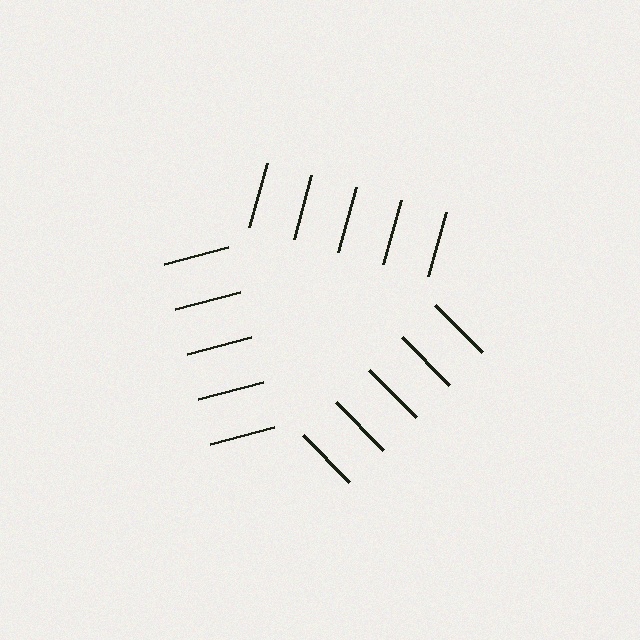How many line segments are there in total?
15 — 5 along each of the 3 edges.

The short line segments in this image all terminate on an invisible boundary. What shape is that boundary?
An illusory triangle — the line segments terminate on its edges but no continuous stroke is drawn.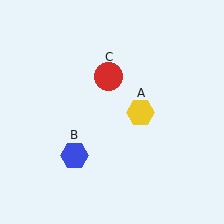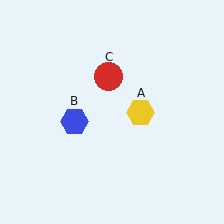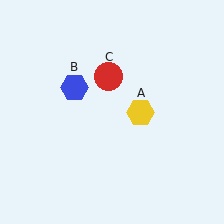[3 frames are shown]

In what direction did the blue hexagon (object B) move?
The blue hexagon (object B) moved up.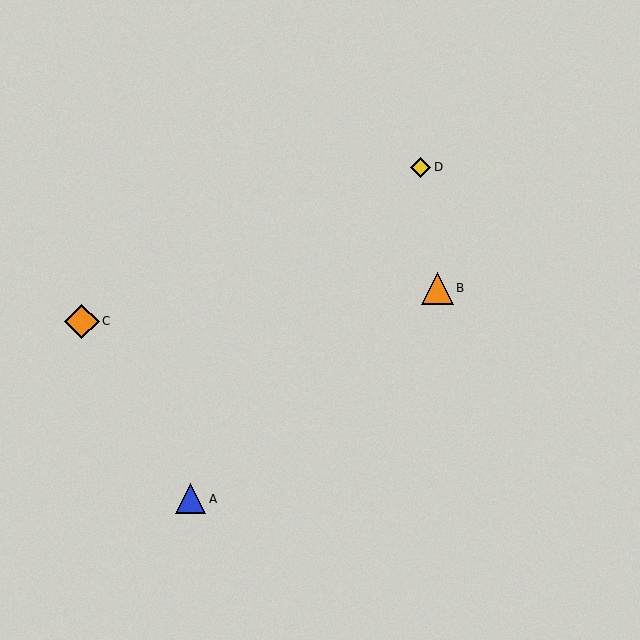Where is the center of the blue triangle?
The center of the blue triangle is at (191, 499).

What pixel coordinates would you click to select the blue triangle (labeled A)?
Click at (191, 499) to select the blue triangle A.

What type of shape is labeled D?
Shape D is a yellow diamond.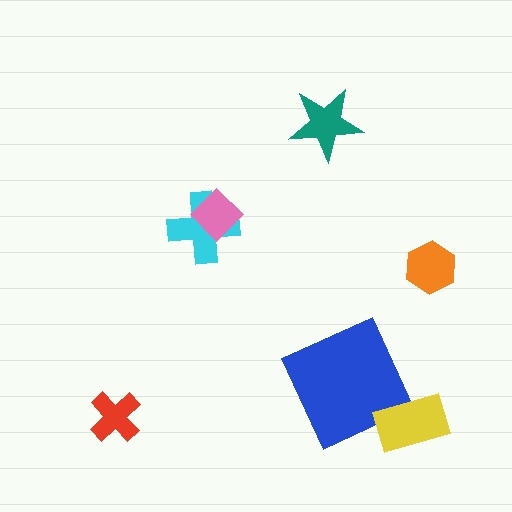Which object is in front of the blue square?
The yellow rectangle is in front of the blue square.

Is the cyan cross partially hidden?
Yes, it is partially covered by another shape.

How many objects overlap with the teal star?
0 objects overlap with the teal star.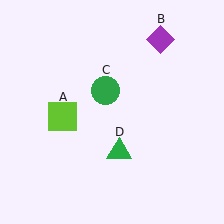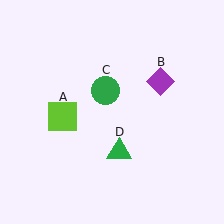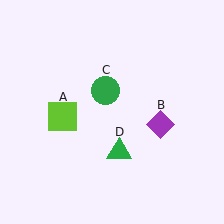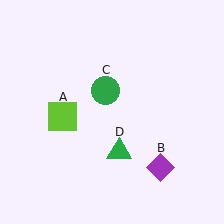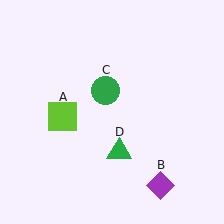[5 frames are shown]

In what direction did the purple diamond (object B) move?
The purple diamond (object B) moved down.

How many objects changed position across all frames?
1 object changed position: purple diamond (object B).